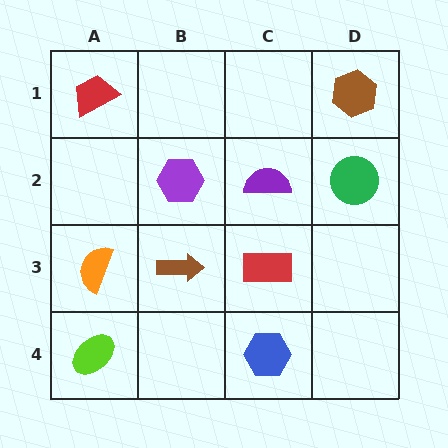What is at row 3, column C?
A red rectangle.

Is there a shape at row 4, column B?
No, that cell is empty.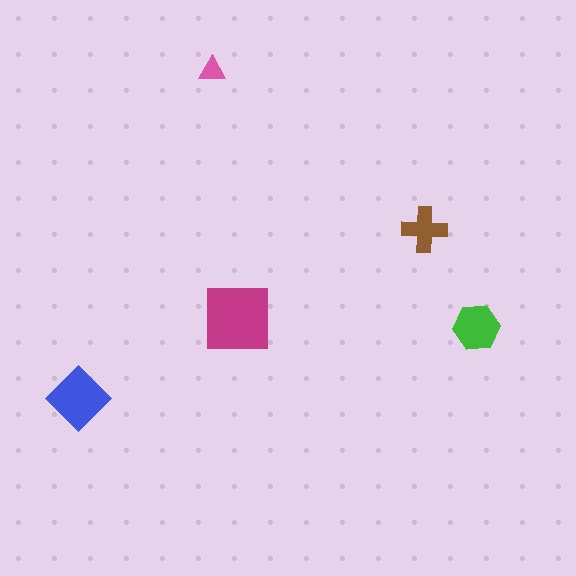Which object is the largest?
The magenta square.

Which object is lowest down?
The blue diamond is bottommost.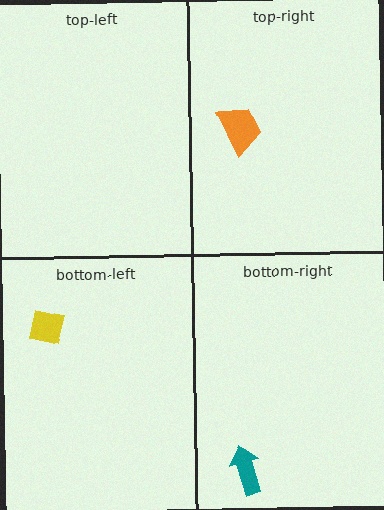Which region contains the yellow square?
The bottom-left region.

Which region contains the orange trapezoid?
The top-right region.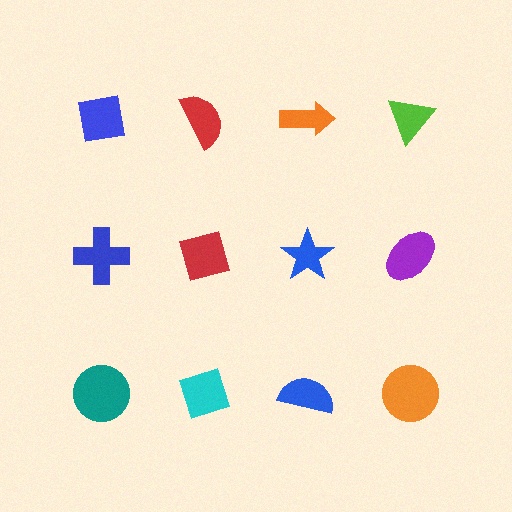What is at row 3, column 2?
A cyan diamond.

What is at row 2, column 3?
A blue star.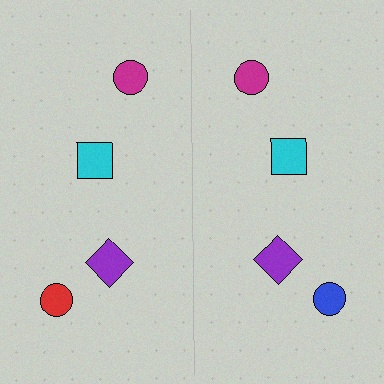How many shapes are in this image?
There are 8 shapes in this image.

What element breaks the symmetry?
The blue circle on the right side breaks the symmetry — its mirror counterpart is red.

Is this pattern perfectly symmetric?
No, the pattern is not perfectly symmetric. The blue circle on the right side breaks the symmetry — its mirror counterpart is red.